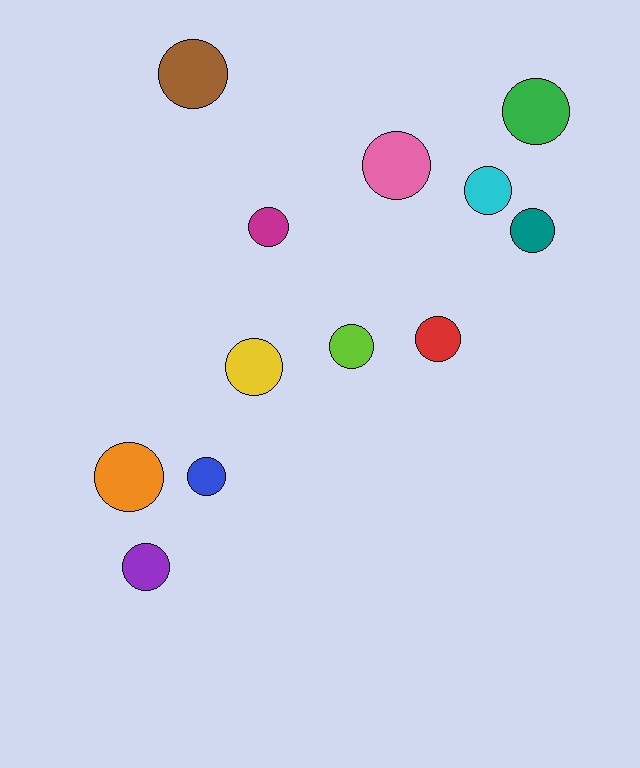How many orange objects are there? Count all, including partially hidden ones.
There is 1 orange object.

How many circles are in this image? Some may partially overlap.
There are 12 circles.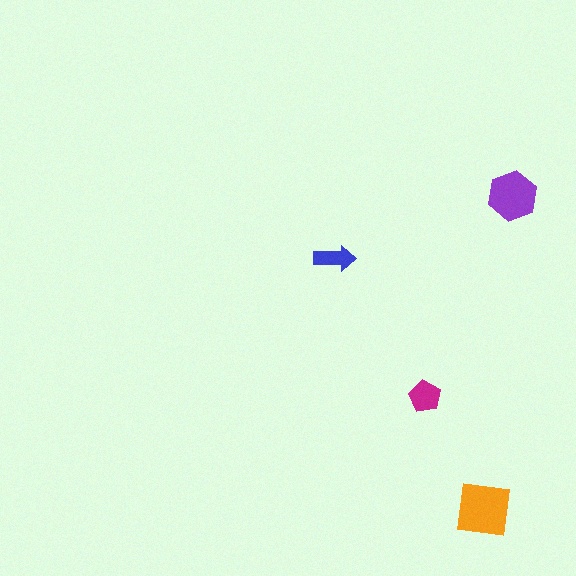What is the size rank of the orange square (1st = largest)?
1st.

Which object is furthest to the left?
The blue arrow is leftmost.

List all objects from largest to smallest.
The orange square, the purple hexagon, the magenta pentagon, the blue arrow.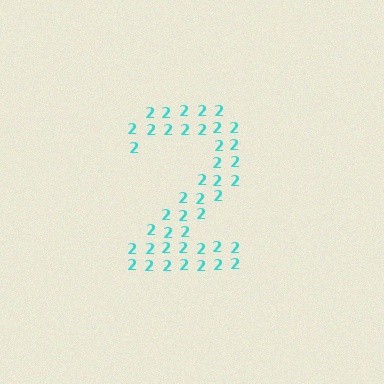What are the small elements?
The small elements are digit 2's.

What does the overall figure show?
The overall figure shows the digit 2.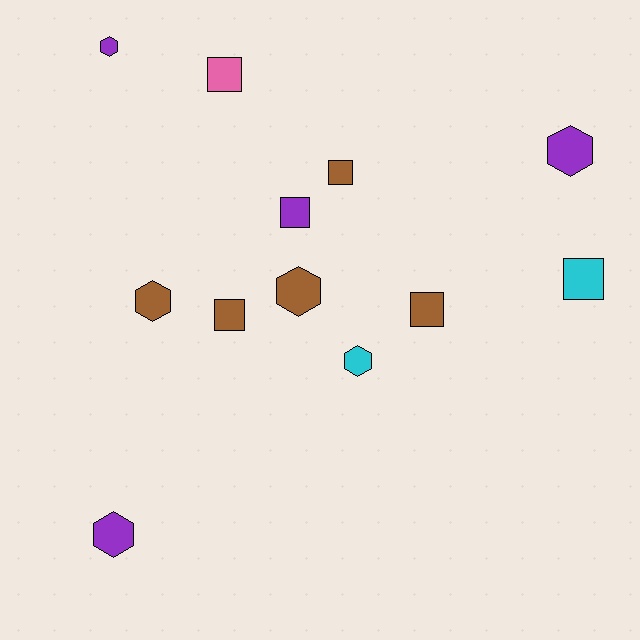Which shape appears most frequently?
Square, with 6 objects.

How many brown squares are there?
There are 3 brown squares.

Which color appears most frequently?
Brown, with 5 objects.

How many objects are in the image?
There are 12 objects.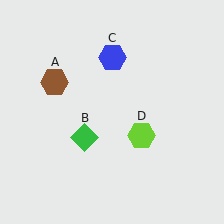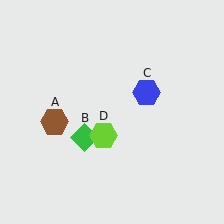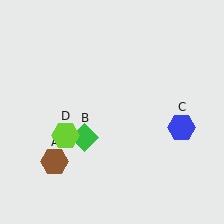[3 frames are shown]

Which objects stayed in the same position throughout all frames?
Green diamond (object B) remained stationary.